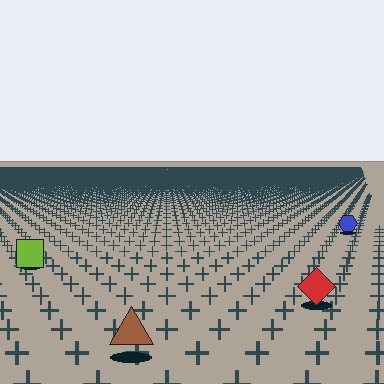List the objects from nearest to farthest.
From nearest to farthest: the brown triangle, the red diamond, the lime square, the blue hexagon.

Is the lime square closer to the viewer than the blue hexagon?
Yes. The lime square is closer — you can tell from the texture gradient: the ground texture is coarser near it.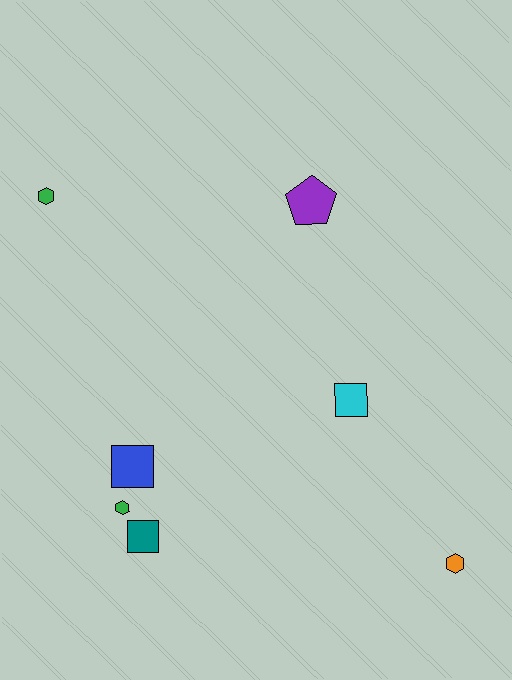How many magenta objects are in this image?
There are no magenta objects.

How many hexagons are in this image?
There are 3 hexagons.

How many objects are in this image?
There are 7 objects.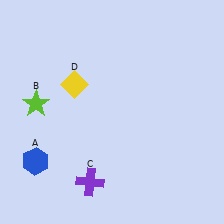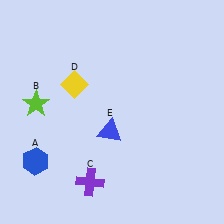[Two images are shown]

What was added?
A blue triangle (E) was added in Image 2.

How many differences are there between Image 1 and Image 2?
There is 1 difference between the two images.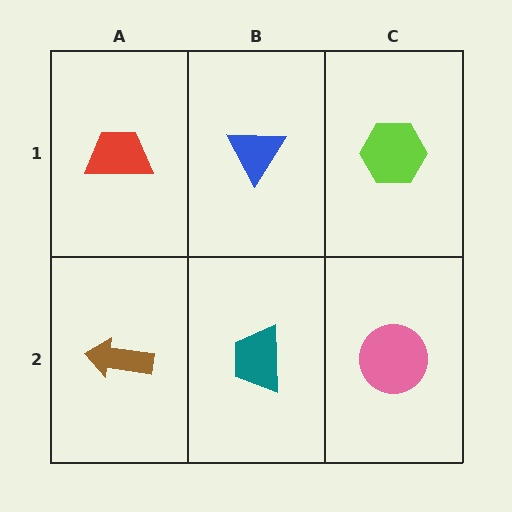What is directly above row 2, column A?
A red trapezoid.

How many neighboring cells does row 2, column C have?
2.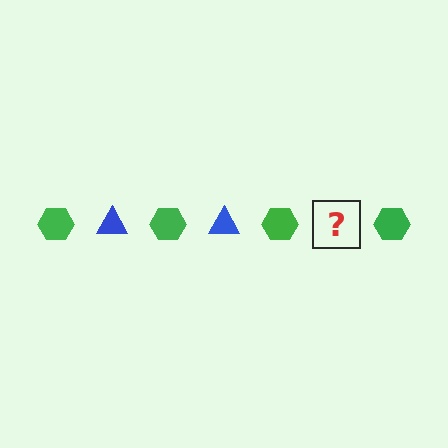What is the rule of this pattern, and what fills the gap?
The rule is that the pattern alternates between green hexagon and blue triangle. The gap should be filled with a blue triangle.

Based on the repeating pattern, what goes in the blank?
The blank should be a blue triangle.